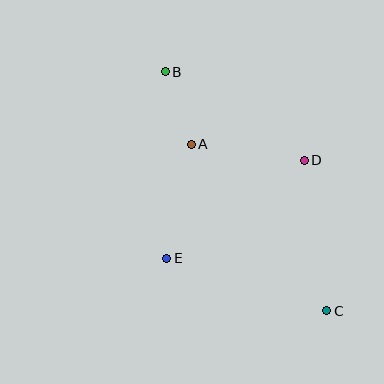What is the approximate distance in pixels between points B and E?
The distance between B and E is approximately 187 pixels.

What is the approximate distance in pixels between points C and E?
The distance between C and E is approximately 168 pixels.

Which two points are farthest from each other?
Points B and C are farthest from each other.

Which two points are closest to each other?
Points A and B are closest to each other.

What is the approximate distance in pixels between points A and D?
The distance between A and D is approximately 114 pixels.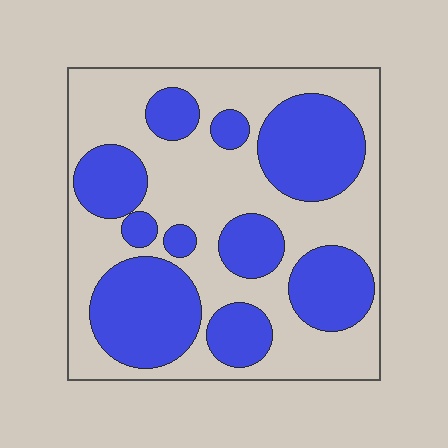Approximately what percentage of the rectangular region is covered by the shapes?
Approximately 45%.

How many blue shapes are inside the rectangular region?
10.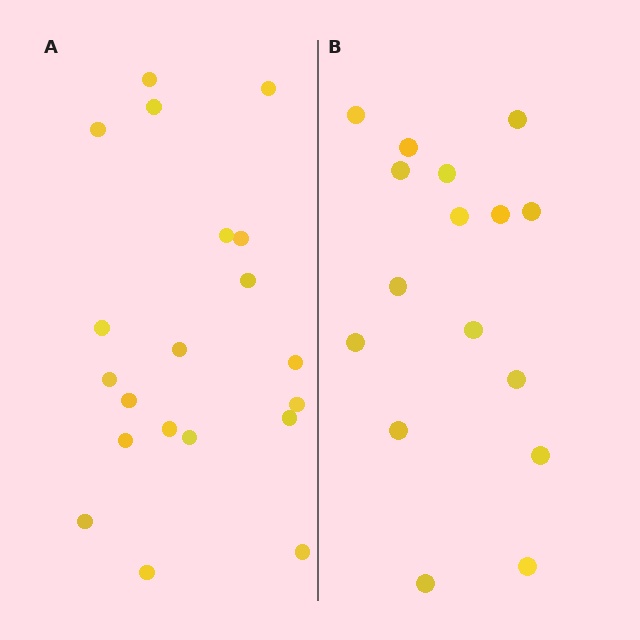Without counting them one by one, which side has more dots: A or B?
Region A (the left region) has more dots.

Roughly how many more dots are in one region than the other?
Region A has about 4 more dots than region B.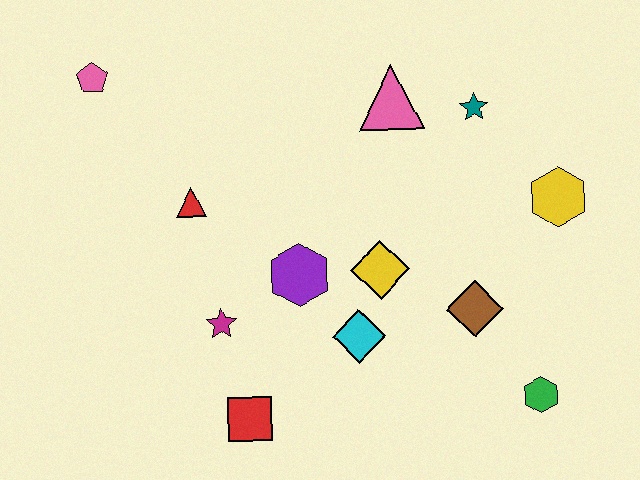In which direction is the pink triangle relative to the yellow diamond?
The pink triangle is above the yellow diamond.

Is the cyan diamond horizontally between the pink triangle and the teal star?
No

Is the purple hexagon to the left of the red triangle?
No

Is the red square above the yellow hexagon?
No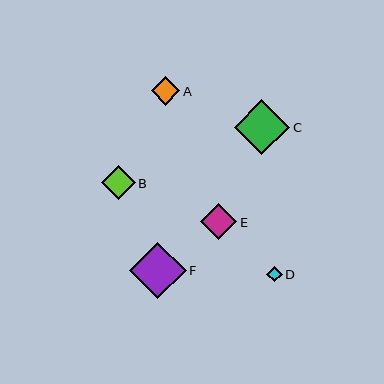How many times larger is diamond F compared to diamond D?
Diamond F is approximately 3.6 times the size of diamond D.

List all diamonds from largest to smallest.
From largest to smallest: F, C, E, B, A, D.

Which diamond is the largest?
Diamond F is the largest with a size of approximately 56 pixels.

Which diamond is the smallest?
Diamond D is the smallest with a size of approximately 16 pixels.